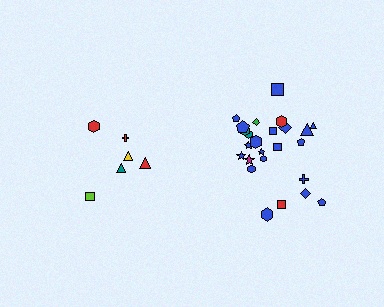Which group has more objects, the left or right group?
The right group.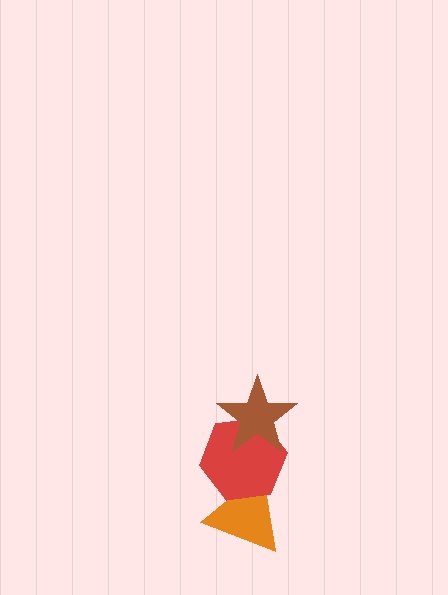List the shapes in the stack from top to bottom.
From top to bottom: the brown star, the red hexagon, the orange triangle.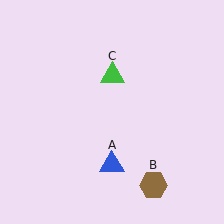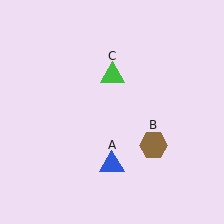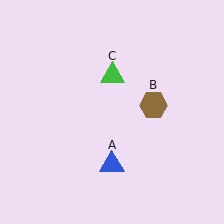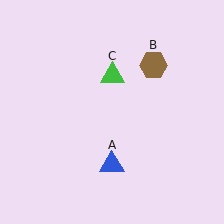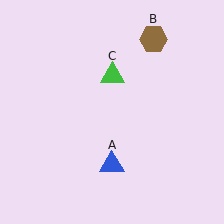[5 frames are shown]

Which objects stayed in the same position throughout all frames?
Blue triangle (object A) and green triangle (object C) remained stationary.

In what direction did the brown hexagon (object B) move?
The brown hexagon (object B) moved up.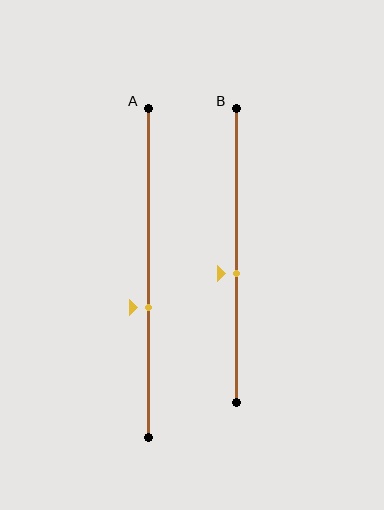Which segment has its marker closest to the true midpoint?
Segment B has its marker closest to the true midpoint.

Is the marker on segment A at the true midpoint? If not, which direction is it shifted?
No, the marker on segment A is shifted downward by about 11% of the segment length.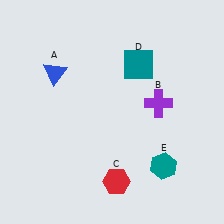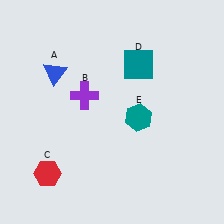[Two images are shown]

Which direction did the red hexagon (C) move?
The red hexagon (C) moved left.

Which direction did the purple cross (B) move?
The purple cross (B) moved left.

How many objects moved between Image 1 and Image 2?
3 objects moved between the two images.